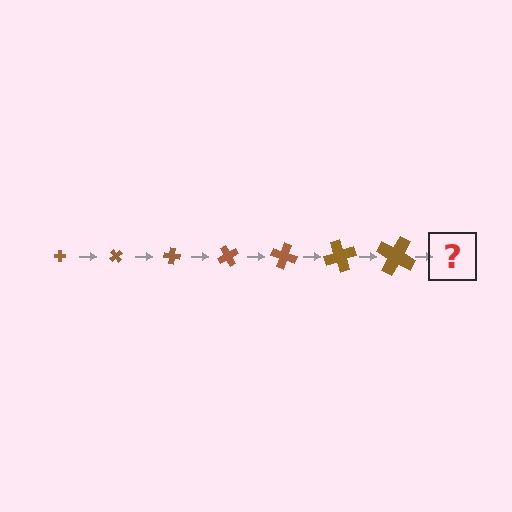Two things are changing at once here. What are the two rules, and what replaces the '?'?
The two rules are that the cross grows larger each step and it rotates 50 degrees each step. The '?' should be a cross, larger than the previous one and rotated 350 degrees from the start.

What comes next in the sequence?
The next element should be a cross, larger than the previous one and rotated 350 degrees from the start.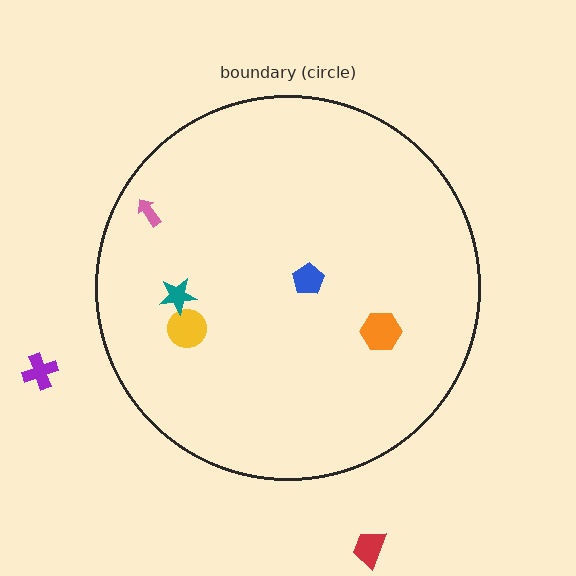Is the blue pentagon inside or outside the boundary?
Inside.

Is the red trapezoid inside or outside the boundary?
Outside.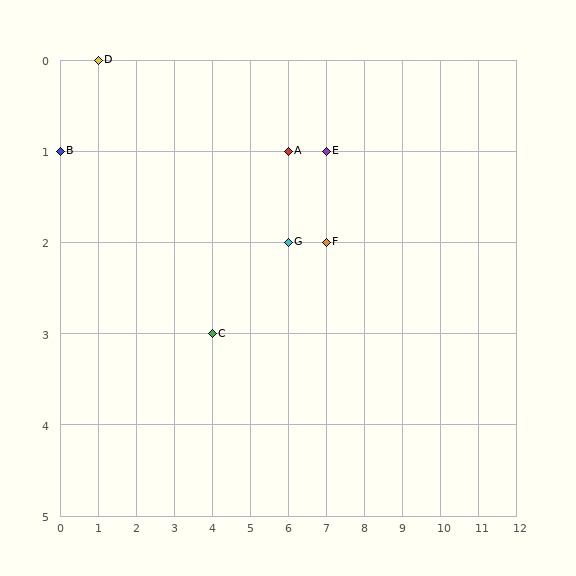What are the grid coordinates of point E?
Point E is at grid coordinates (7, 1).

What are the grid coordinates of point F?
Point F is at grid coordinates (7, 2).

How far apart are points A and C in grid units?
Points A and C are 2 columns and 2 rows apart (about 2.8 grid units diagonally).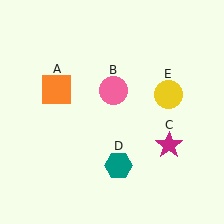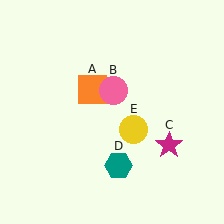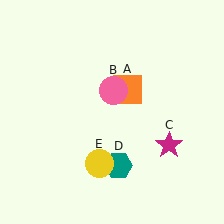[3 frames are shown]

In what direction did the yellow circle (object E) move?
The yellow circle (object E) moved down and to the left.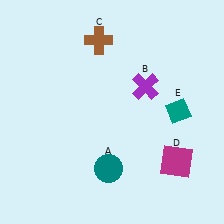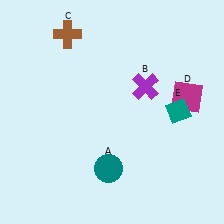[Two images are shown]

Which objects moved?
The objects that moved are: the brown cross (C), the magenta square (D).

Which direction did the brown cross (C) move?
The brown cross (C) moved left.